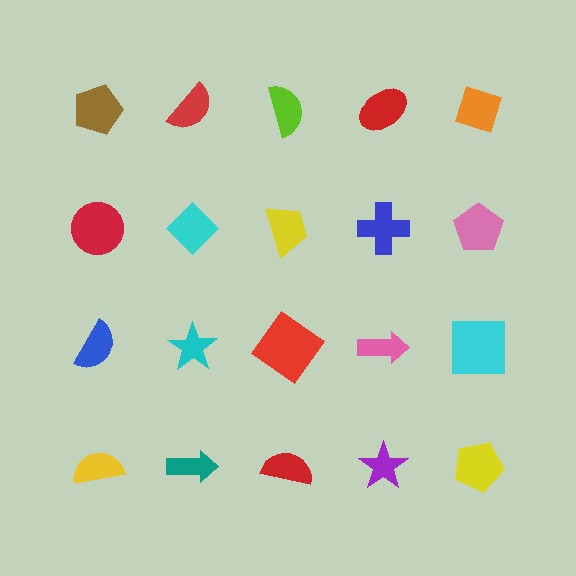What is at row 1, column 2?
A red semicircle.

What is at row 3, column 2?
A cyan star.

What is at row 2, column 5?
A pink pentagon.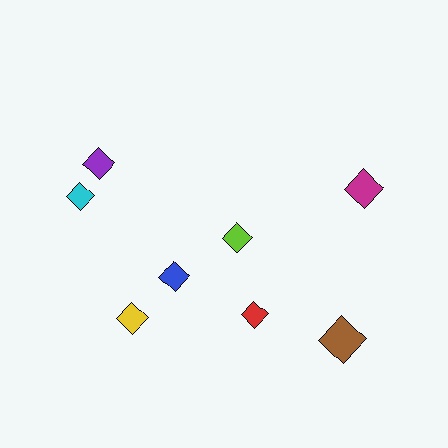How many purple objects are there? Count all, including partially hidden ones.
There is 1 purple object.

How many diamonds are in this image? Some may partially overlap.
There are 8 diamonds.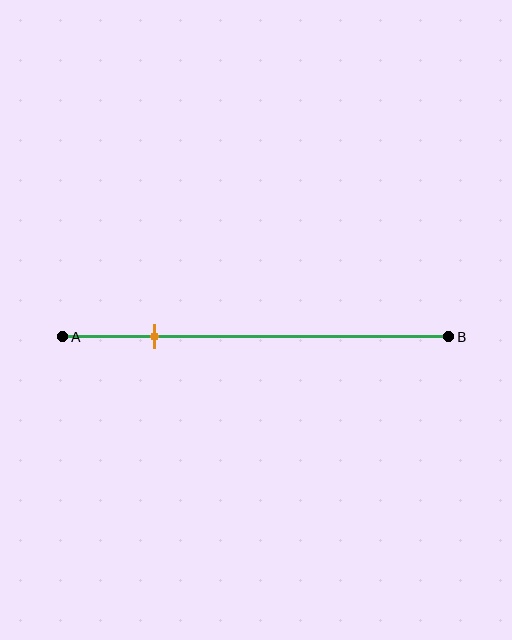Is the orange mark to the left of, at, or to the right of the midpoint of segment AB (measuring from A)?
The orange mark is to the left of the midpoint of segment AB.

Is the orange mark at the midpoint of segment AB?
No, the mark is at about 25% from A, not at the 50% midpoint.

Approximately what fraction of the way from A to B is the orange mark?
The orange mark is approximately 25% of the way from A to B.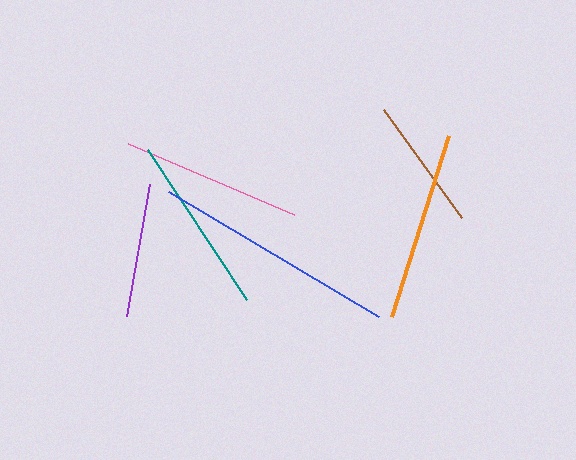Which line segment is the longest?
The blue line is the longest at approximately 245 pixels.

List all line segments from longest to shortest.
From longest to shortest: blue, orange, pink, teal, purple, brown.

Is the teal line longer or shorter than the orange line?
The orange line is longer than the teal line.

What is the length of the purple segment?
The purple segment is approximately 134 pixels long.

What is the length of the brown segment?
The brown segment is approximately 133 pixels long.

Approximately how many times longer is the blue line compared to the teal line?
The blue line is approximately 1.4 times the length of the teal line.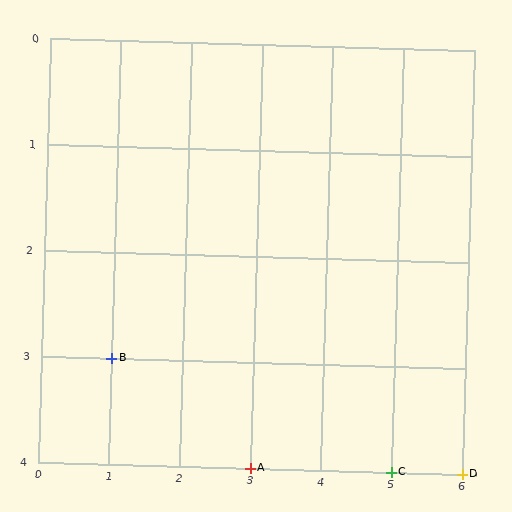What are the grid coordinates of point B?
Point B is at grid coordinates (1, 3).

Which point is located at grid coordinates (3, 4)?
Point A is at (3, 4).